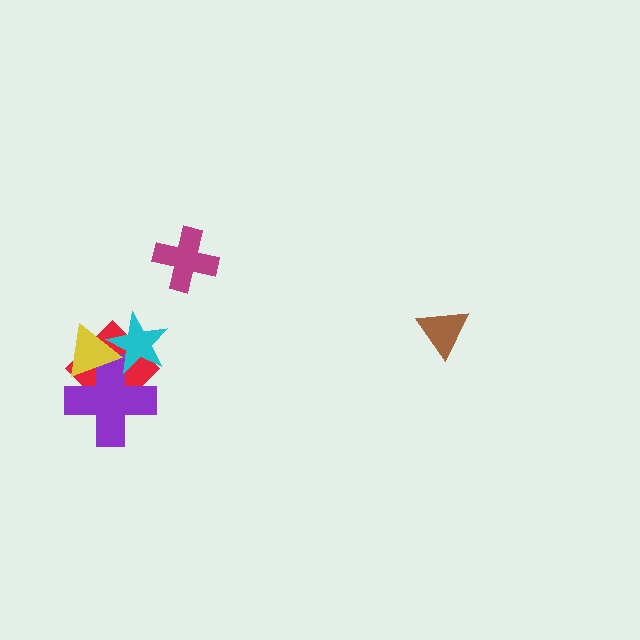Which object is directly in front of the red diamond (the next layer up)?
The purple cross is directly in front of the red diamond.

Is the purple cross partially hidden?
Yes, it is partially covered by another shape.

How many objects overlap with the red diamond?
3 objects overlap with the red diamond.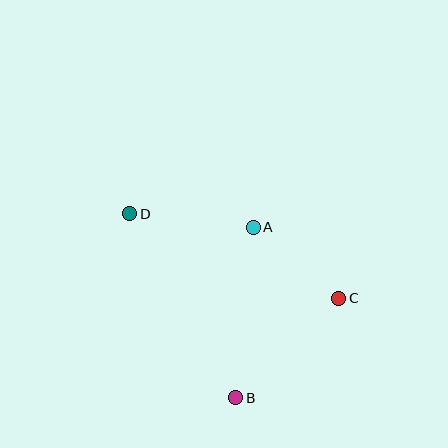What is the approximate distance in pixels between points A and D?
The distance between A and D is approximately 124 pixels.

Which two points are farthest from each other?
Points C and D are farthest from each other.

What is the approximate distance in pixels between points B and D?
The distance between B and D is approximately 213 pixels.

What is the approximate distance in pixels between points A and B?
The distance between A and B is approximately 172 pixels.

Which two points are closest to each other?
Points A and C are closest to each other.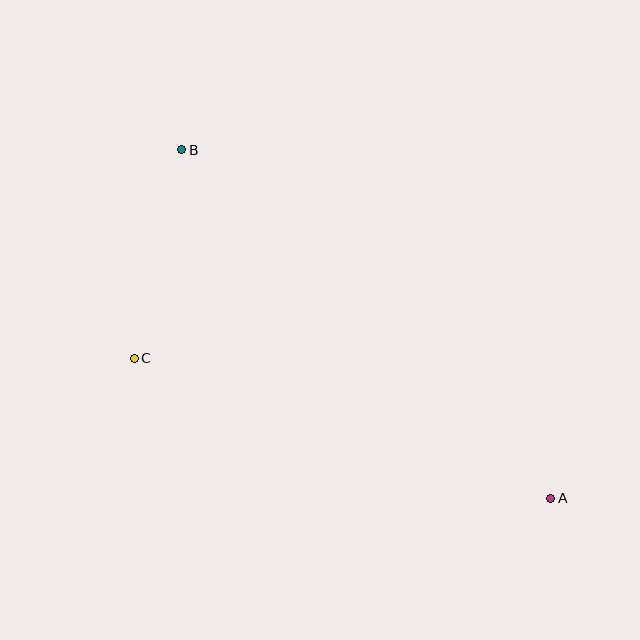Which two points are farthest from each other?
Points A and B are farthest from each other.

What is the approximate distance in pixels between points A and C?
The distance between A and C is approximately 440 pixels.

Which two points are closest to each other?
Points B and C are closest to each other.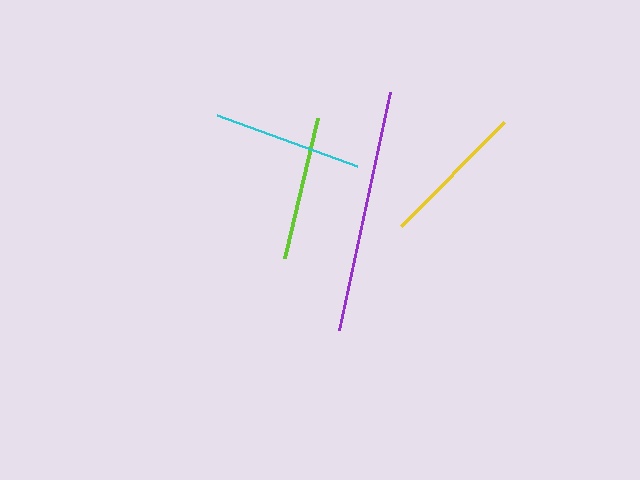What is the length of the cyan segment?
The cyan segment is approximately 149 pixels long.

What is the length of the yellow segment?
The yellow segment is approximately 147 pixels long.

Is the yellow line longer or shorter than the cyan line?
The cyan line is longer than the yellow line.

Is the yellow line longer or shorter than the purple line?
The purple line is longer than the yellow line.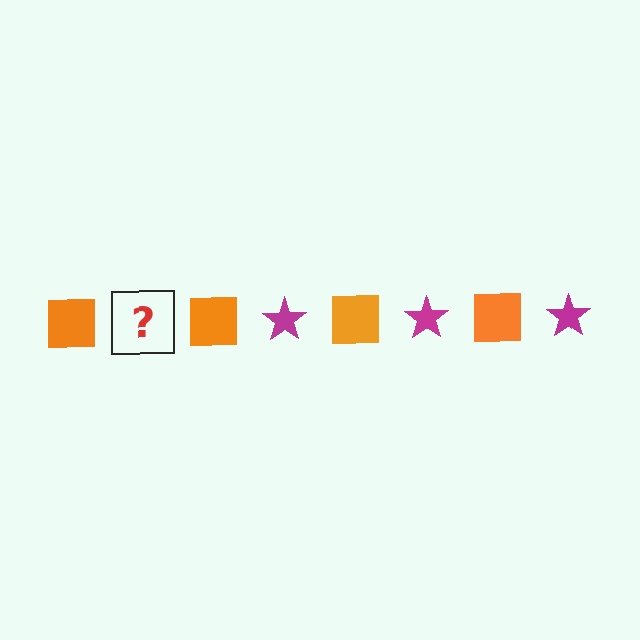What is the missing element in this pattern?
The missing element is a magenta star.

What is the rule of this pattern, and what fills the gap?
The rule is that the pattern alternates between orange square and magenta star. The gap should be filled with a magenta star.